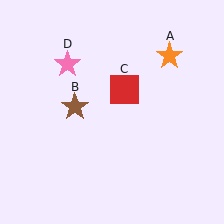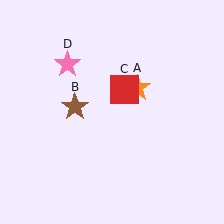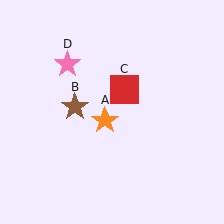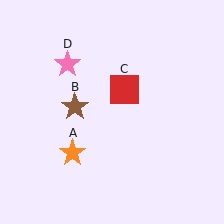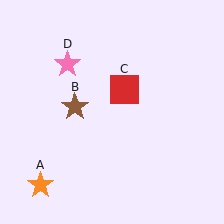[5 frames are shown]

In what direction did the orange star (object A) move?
The orange star (object A) moved down and to the left.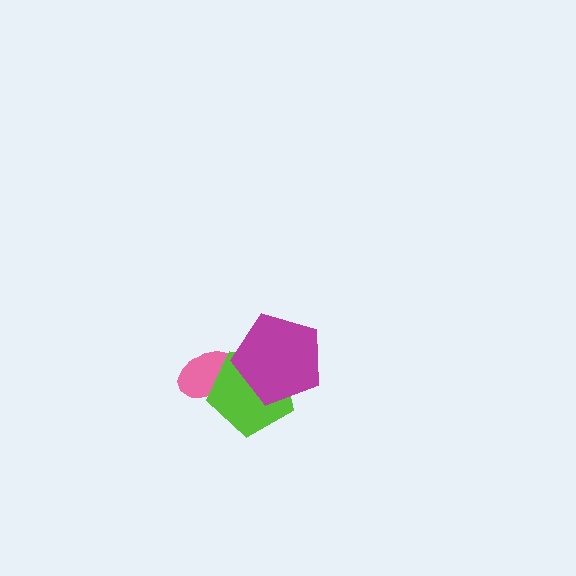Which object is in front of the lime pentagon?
The magenta pentagon is in front of the lime pentagon.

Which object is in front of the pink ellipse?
The lime pentagon is in front of the pink ellipse.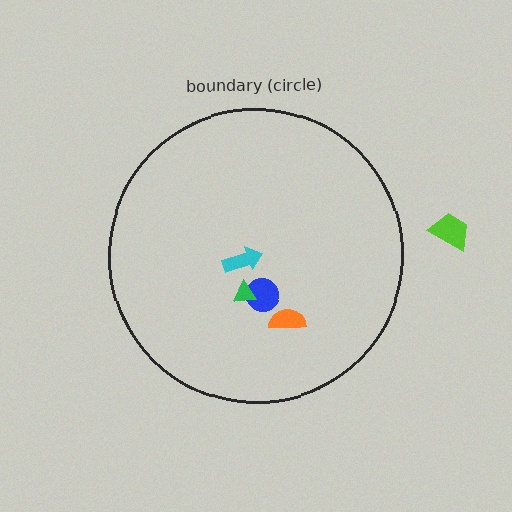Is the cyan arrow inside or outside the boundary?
Inside.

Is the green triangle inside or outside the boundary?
Inside.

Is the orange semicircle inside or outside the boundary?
Inside.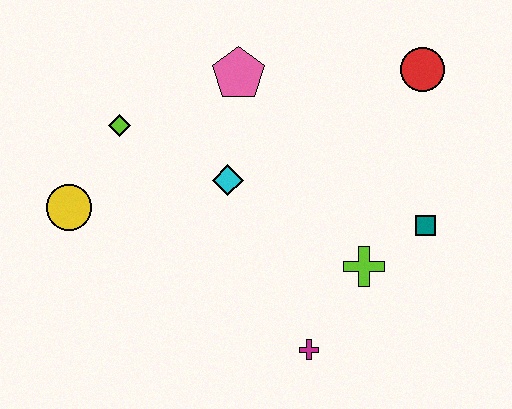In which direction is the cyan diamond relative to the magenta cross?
The cyan diamond is above the magenta cross.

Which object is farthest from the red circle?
The yellow circle is farthest from the red circle.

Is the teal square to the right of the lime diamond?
Yes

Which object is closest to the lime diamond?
The yellow circle is closest to the lime diamond.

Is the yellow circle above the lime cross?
Yes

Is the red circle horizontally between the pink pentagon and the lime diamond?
No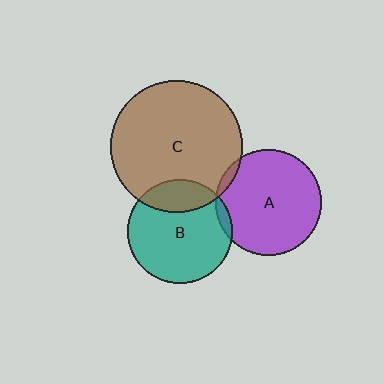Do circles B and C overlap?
Yes.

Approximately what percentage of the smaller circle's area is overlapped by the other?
Approximately 20%.